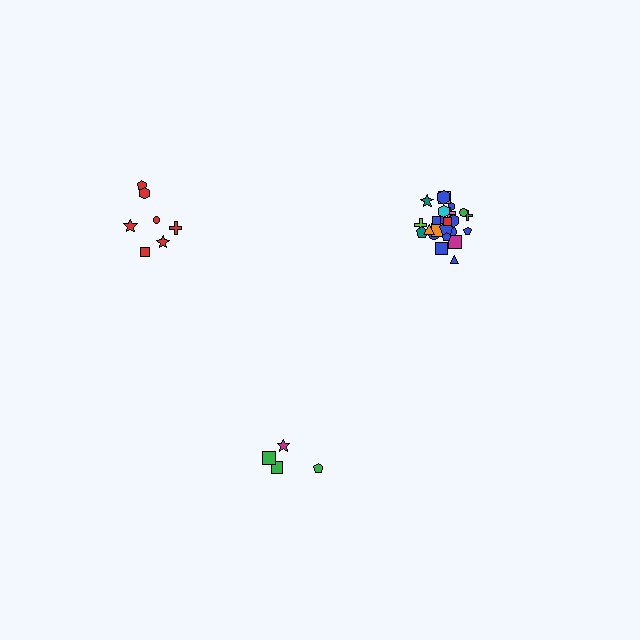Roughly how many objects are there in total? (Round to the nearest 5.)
Roughly 35 objects in total.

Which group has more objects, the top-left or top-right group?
The top-right group.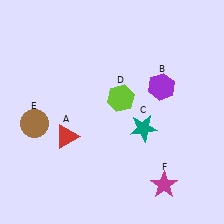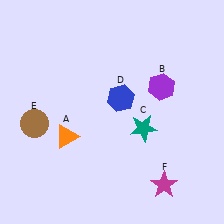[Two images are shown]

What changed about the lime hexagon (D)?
In Image 1, D is lime. In Image 2, it changed to blue.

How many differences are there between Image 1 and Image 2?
There are 2 differences between the two images.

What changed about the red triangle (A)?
In Image 1, A is red. In Image 2, it changed to orange.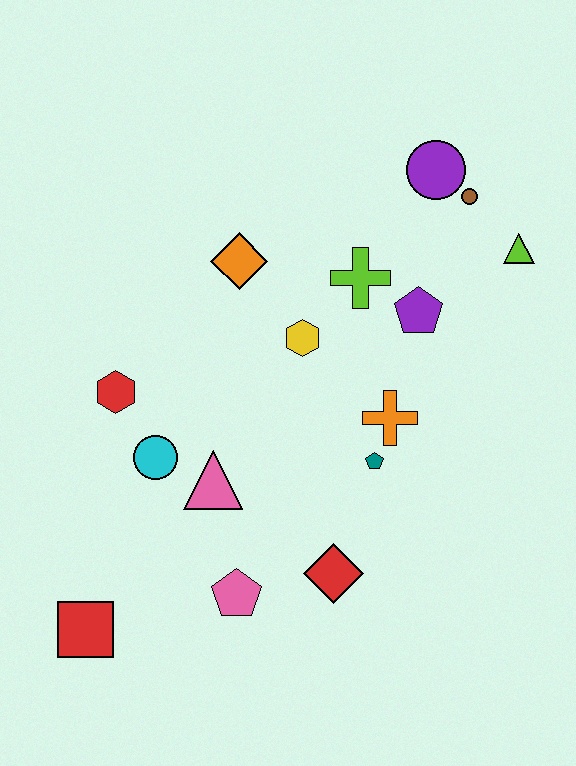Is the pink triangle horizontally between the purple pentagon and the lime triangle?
No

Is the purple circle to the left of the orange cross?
No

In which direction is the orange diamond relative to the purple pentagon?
The orange diamond is to the left of the purple pentagon.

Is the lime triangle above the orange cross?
Yes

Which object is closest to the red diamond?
The pink pentagon is closest to the red diamond.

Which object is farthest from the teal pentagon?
The red square is farthest from the teal pentagon.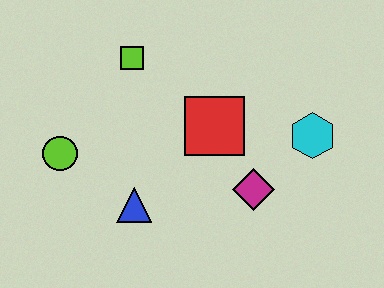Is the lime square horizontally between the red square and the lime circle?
Yes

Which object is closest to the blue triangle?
The lime circle is closest to the blue triangle.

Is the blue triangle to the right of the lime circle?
Yes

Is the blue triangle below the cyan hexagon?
Yes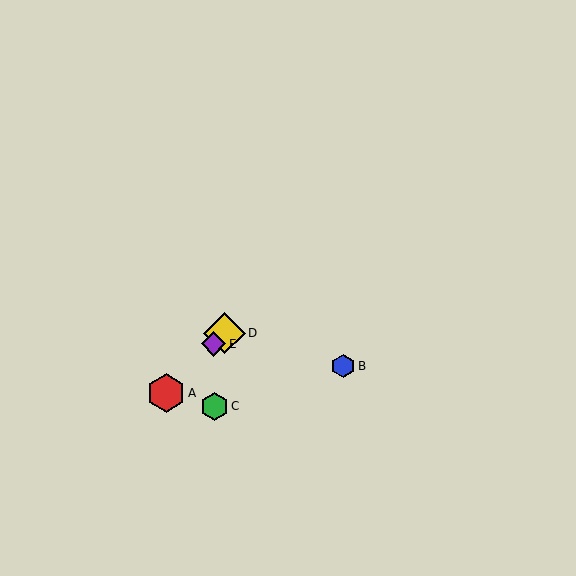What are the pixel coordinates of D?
Object D is at (225, 333).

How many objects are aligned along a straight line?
3 objects (A, D, E) are aligned along a straight line.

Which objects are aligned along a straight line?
Objects A, D, E are aligned along a straight line.